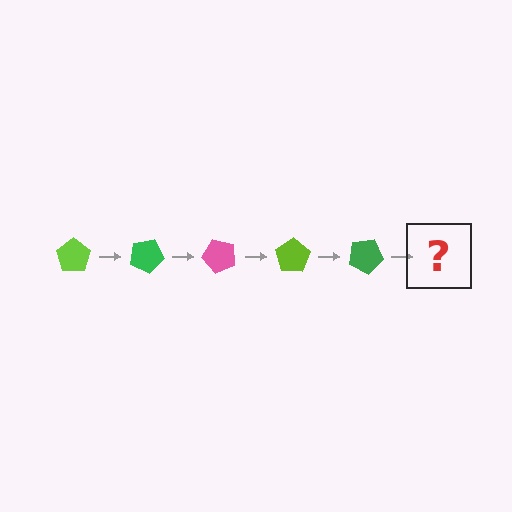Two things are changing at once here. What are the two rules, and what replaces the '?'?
The two rules are that it rotates 25 degrees each step and the color cycles through lime, green, and pink. The '?' should be a pink pentagon, rotated 125 degrees from the start.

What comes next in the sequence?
The next element should be a pink pentagon, rotated 125 degrees from the start.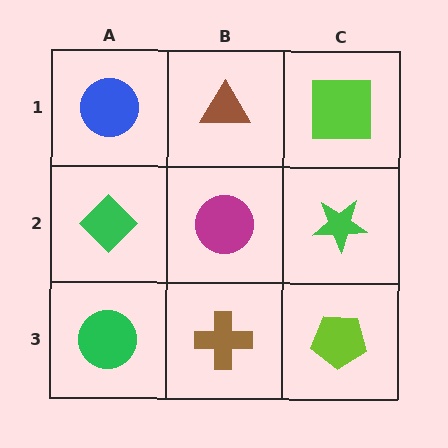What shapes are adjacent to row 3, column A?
A green diamond (row 2, column A), a brown cross (row 3, column B).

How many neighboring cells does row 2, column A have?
3.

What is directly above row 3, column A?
A green diamond.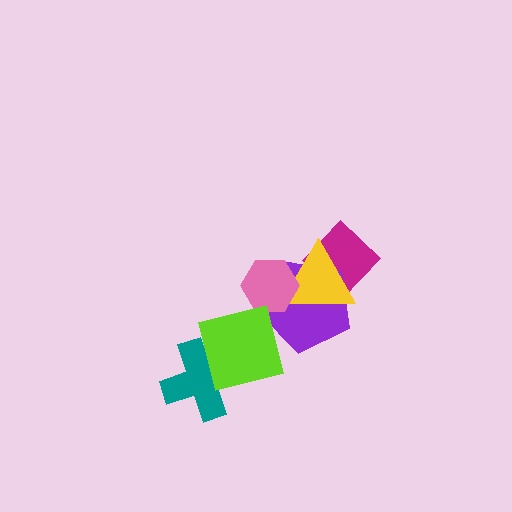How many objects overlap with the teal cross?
1 object overlaps with the teal cross.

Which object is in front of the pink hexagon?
The lime square is in front of the pink hexagon.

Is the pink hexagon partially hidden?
Yes, it is partially covered by another shape.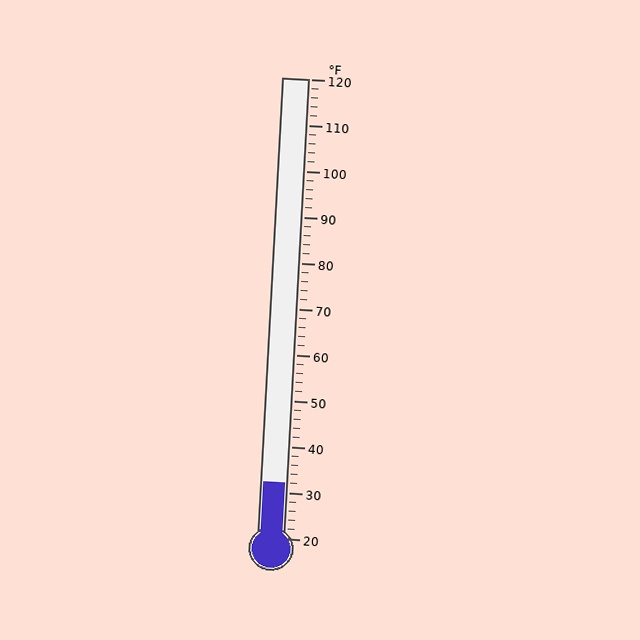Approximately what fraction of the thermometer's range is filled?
The thermometer is filled to approximately 10% of its range.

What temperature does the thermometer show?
The thermometer shows approximately 32°F.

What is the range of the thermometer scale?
The thermometer scale ranges from 20°F to 120°F.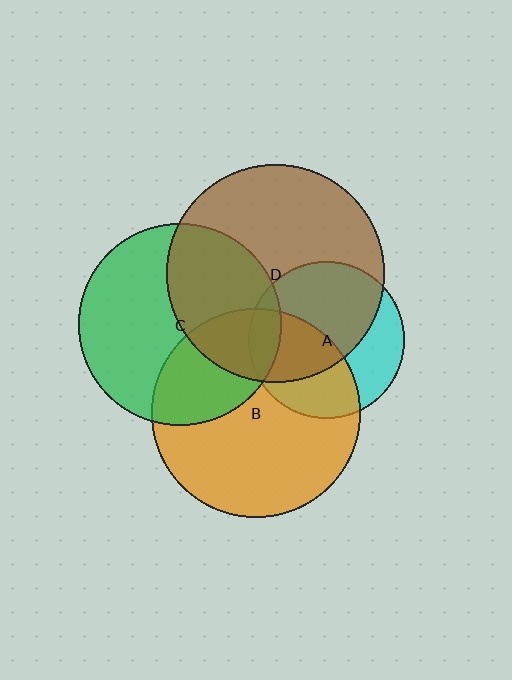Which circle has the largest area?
Circle D (brown).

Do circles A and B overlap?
Yes.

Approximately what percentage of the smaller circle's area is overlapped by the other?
Approximately 45%.